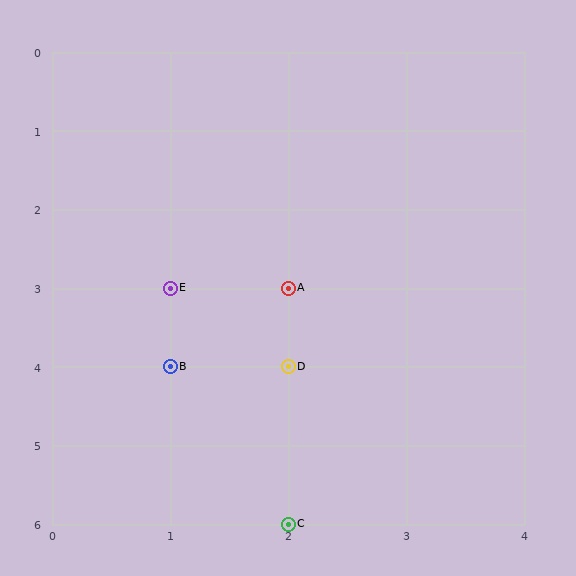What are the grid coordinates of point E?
Point E is at grid coordinates (1, 3).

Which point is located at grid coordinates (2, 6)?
Point C is at (2, 6).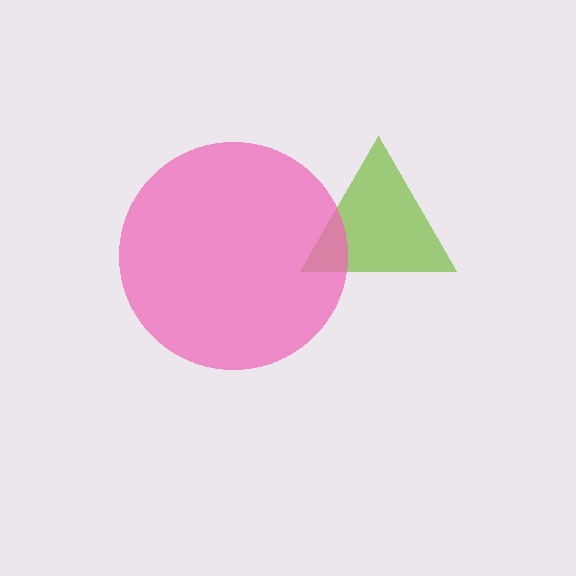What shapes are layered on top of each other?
The layered shapes are: a lime triangle, a pink circle.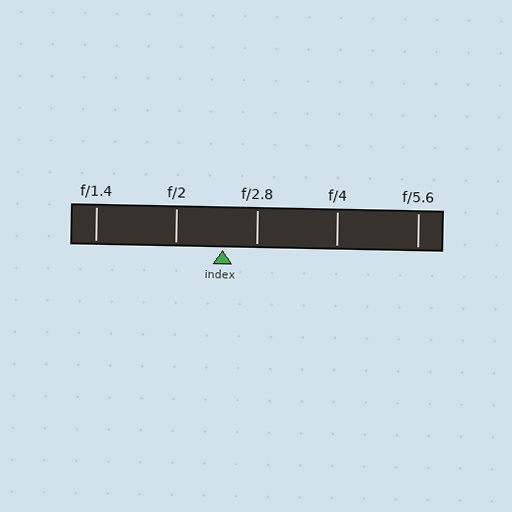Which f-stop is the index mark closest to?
The index mark is closest to f/2.8.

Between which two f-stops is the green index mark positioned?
The index mark is between f/2 and f/2.8.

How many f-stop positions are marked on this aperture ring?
There are 5 f-stop positions marked.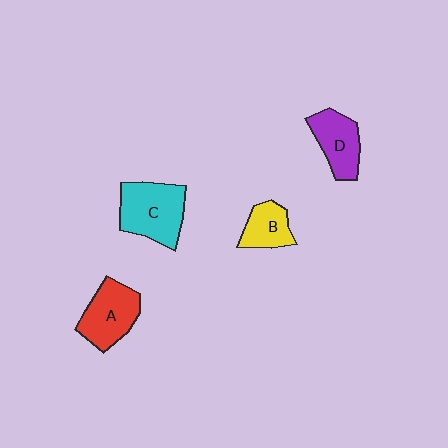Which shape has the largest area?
Shape C (cyan).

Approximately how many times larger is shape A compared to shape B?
Approximately 1.5 times.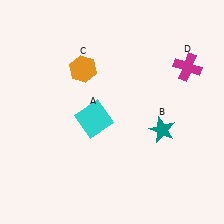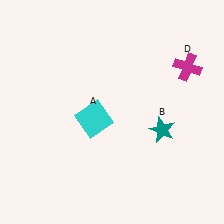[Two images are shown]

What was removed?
The orange hexagon (C) was removed in Image 2.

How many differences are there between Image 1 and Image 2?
There is 1 difference between the two images.